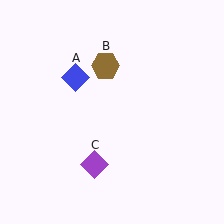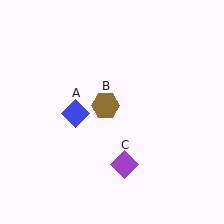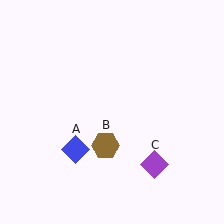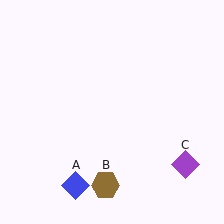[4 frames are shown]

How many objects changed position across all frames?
3 objects changed position: blue diamond (object A), brown hexagon (object B), purple diamond (object C).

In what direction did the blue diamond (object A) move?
The blue diamond (object A) moved down.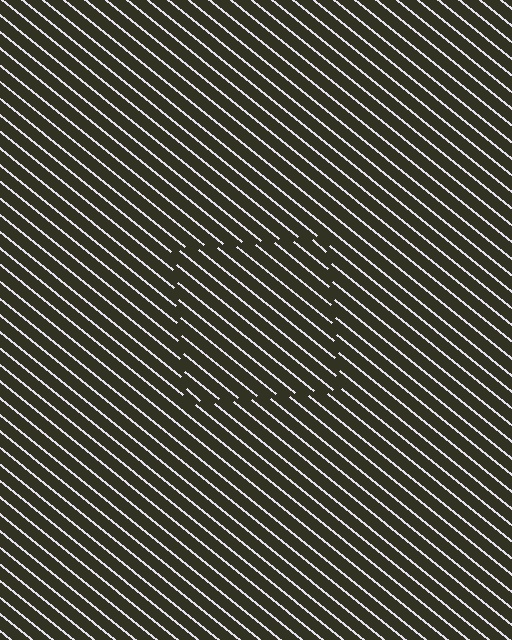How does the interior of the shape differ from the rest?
The interior of the shape contains the same grating, shifted by half a period — the contour is defined by the phase discontinuity where line-ends from the inner and outer gratings abut.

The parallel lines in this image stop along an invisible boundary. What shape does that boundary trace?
An illusory square. The interior of the shape contains the same grating, shifted by half a period — the contour is defined by the phase discontinuity where line-ends from the inner and outer gratings abut.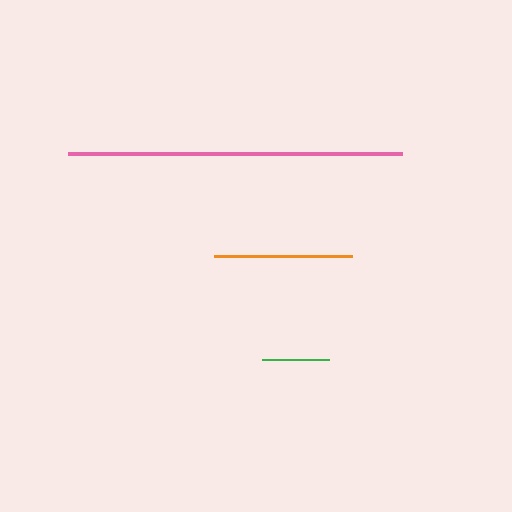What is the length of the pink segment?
The pink segment is approximately 334 pixels long.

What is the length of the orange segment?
The orange segment is approximately 138 pixels long.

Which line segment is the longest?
The pink line is the longest at approximately 334 pixels.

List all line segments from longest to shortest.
From longest to shortest: pink, orange, green.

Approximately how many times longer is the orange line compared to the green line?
The orange line is approximately 2.0 times the length of the green line.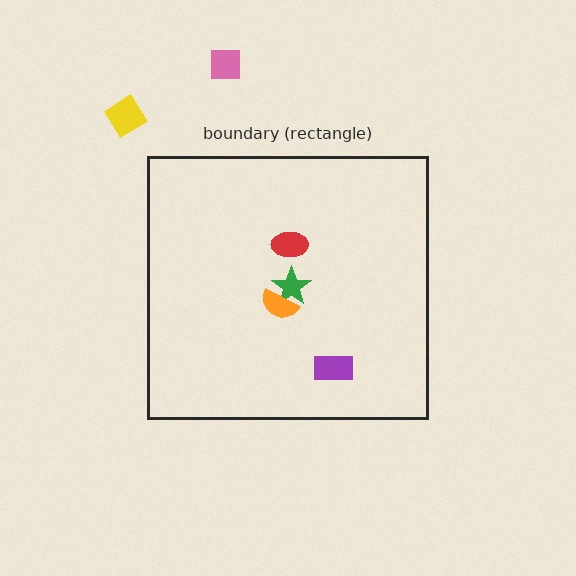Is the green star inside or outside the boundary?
Inside.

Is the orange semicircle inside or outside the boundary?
Inside.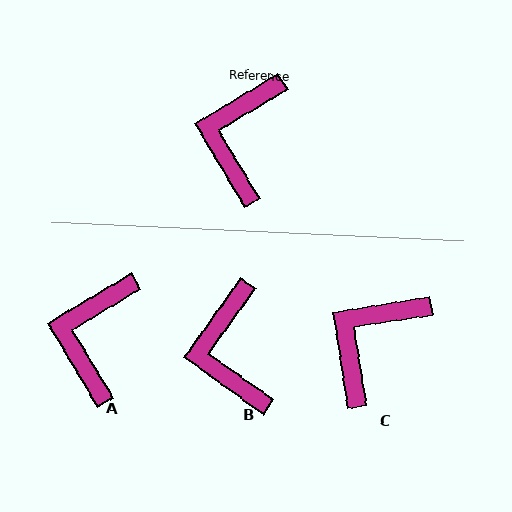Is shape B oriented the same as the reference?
No, it is off by about 23 degrees.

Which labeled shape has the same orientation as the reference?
A.